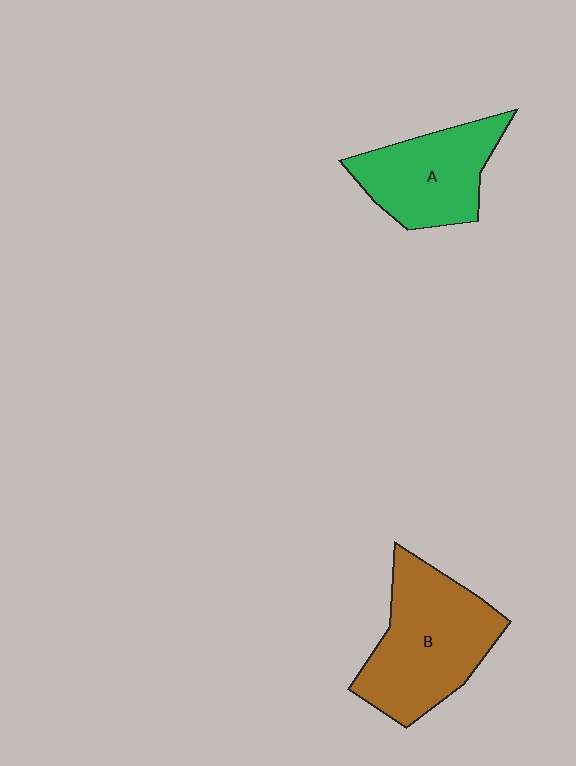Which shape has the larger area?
Shape B (brown).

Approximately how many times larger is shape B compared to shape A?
Approximately 1.3 times.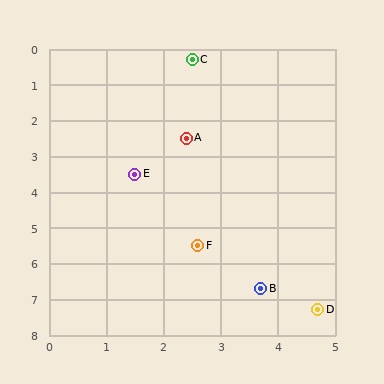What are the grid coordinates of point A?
Point A is at approximately (2.4, 2.5).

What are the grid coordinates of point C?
Point C is at approximately (2.5, 0.3).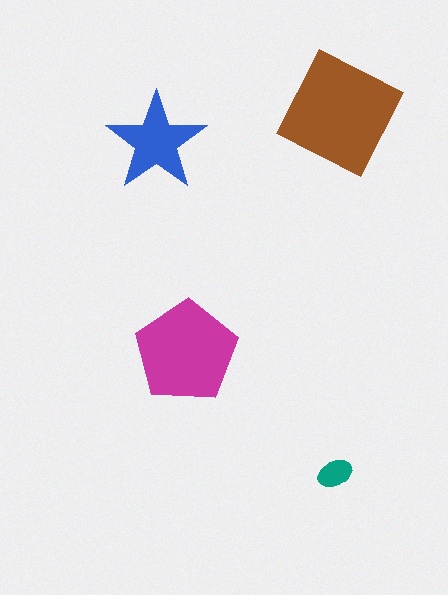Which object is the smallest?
The teal ellipse.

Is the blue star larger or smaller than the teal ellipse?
Larger.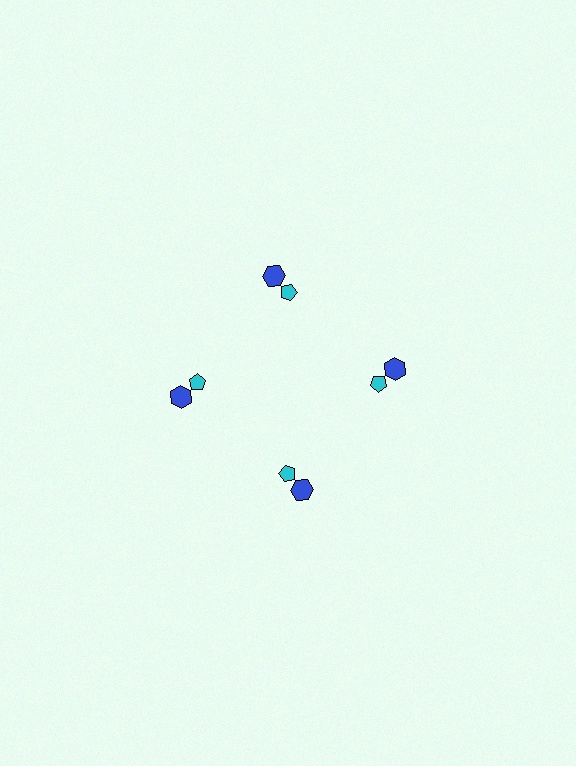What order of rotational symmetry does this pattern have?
This pattern has 4-fold rotational symmetry.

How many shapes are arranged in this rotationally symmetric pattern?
There are 8 shapes, arranged in 4 groups of 2.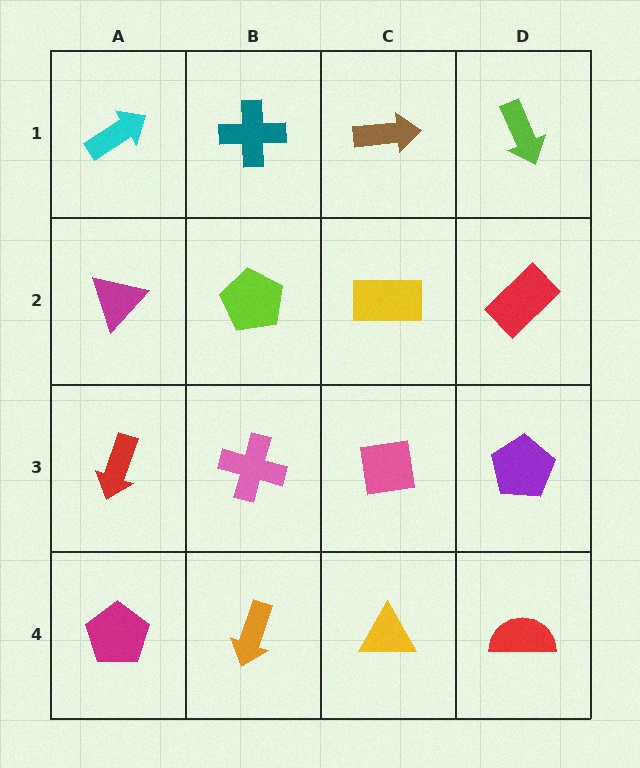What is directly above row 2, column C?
A brown arrow.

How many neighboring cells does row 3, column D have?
3.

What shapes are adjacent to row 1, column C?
A yellow rectangle (row 2, column C), a teal cross (row 1, column B), a lime arrow (row 1, column D).